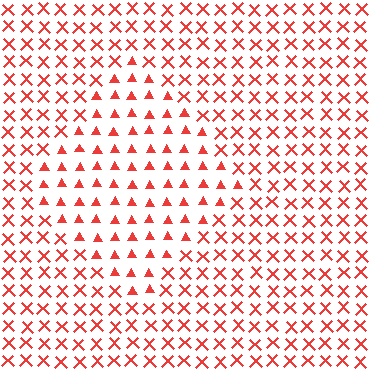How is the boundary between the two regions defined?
The boundary is defined by a change in element shape: triangles inside vs. X marks outside. All elements share the same color and spacing.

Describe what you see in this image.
The image is filled with small red elements arranged in a uniform grid. A diamond-shaped region contains triangles, while the surrounding area contains X marks. The boundary is defined purely by the change in element shape.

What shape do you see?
I see a diamond.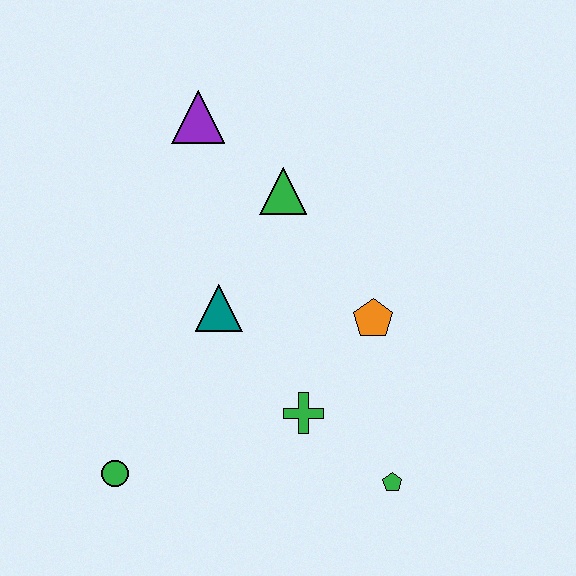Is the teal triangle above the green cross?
Yes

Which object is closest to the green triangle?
The purple triangle is closest to the green triangle.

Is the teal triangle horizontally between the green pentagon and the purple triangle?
Yes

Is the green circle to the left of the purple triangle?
Yes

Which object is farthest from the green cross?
The purple triangle is farthest from the green cross.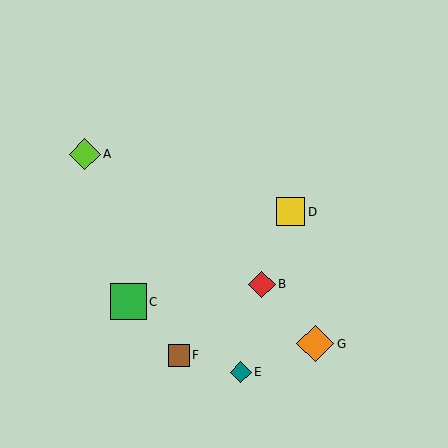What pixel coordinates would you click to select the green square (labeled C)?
Click at (128, 302) to select the green square C.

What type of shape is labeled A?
Shape A is a lime diamond.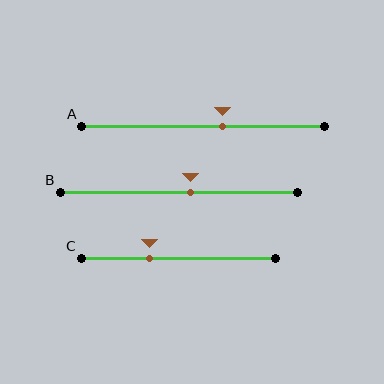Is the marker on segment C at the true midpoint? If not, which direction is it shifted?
No, the marker on segment C is shifted to the left by about 15% of the segment length.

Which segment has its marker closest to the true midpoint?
Segment B has its marker closest to the true midpoint.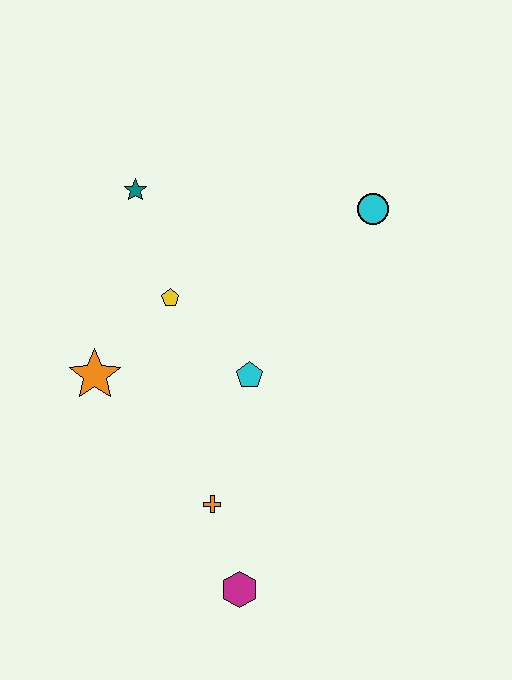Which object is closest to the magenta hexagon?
The orange cross is closest to the magenta hexagon.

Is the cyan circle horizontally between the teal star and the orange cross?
No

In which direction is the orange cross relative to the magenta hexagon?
The orange cross is above the magenta hexagon.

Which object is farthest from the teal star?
The magenta hexagon is farthest from the teal star.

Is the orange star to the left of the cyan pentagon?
Yes